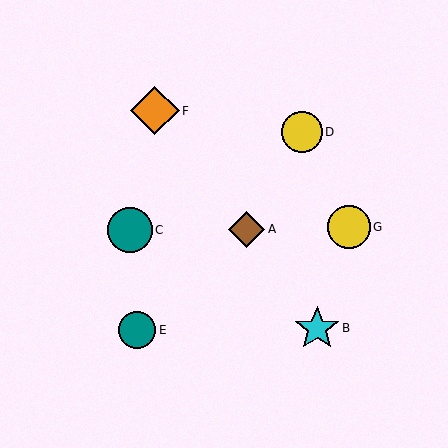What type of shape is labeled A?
Shape A is a brown diamond.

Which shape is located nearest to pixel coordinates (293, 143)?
The yellow circle (labeled D) at (302, 132) is nearest to that location.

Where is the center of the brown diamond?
The center of the brown diamond is at (247, 229).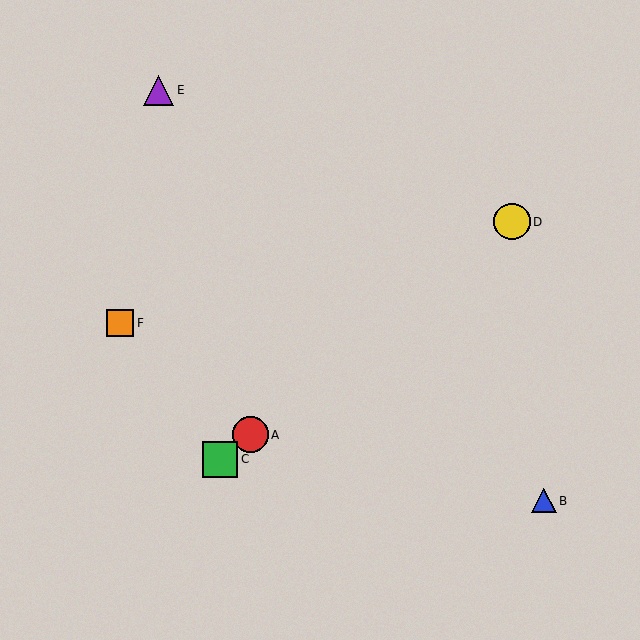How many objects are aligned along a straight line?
3 objects (A, C, D) are aligned along a straight line.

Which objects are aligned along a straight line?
Objects A, C, D are aligned along a straight line.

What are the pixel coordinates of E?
Object E is at (158, 90).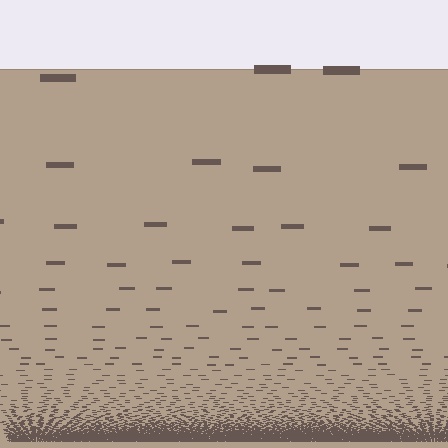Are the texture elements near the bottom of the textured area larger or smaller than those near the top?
Smaller. The gradient is inverted — elements near the bottom are smaller and denser.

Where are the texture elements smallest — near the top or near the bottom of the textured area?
Near the bottom.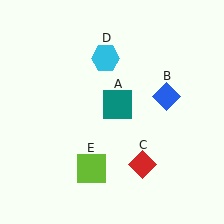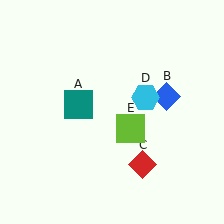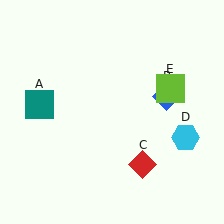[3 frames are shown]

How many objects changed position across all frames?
3 objects changed position: teal square (object A), cyan hexagon (object D), lime square (object E).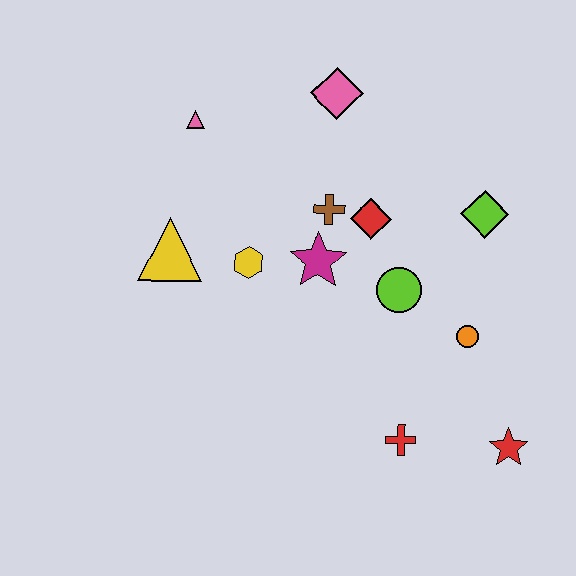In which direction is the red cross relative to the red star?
The red cross is to the left of the red star.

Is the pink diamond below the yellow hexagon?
No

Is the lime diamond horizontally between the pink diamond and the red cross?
No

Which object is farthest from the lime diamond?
The yellow triangle is farthest from the lime diamond.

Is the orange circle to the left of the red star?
Yes